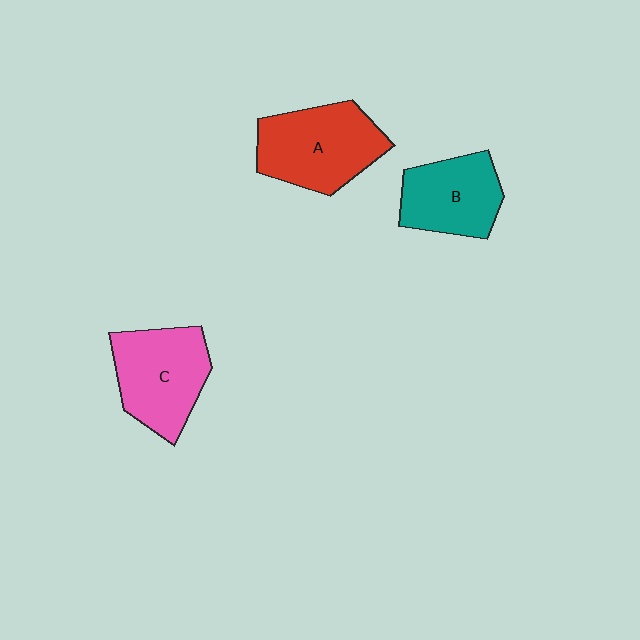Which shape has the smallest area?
Shape B (teal).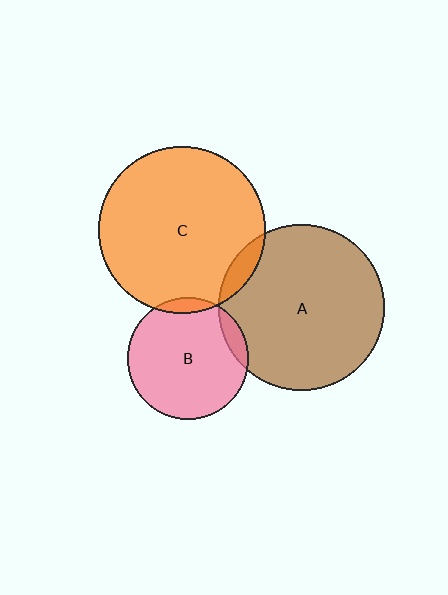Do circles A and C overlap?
Yes.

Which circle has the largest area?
Circle C (orange).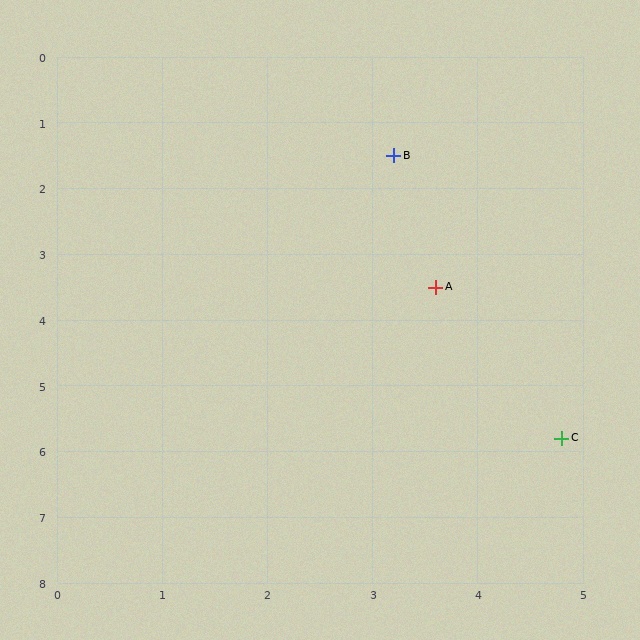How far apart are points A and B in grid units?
Points A and B are about 2.0 grid units apart.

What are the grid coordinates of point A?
Point A is at approximately (3.6, 3.5).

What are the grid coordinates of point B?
Point B is at approximately (3.2, 1.5).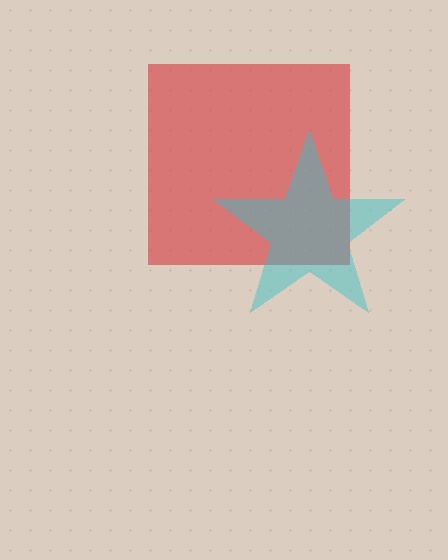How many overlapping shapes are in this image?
There are 2 overlapping shapes in the image.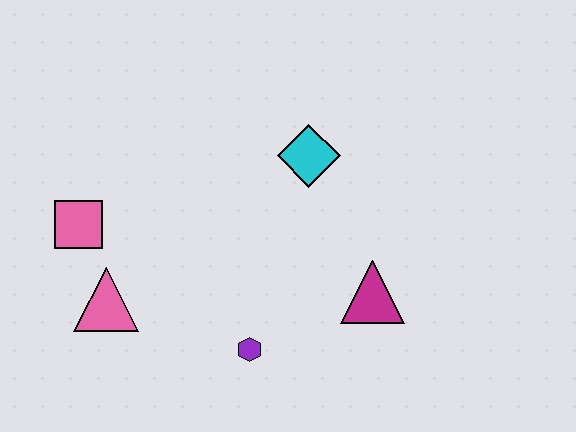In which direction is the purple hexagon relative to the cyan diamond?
The purple hexagon is below the cyan diamond.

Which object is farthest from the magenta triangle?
The pink square is farthest from the magenta triangle.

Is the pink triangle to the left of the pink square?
No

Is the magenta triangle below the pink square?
Yes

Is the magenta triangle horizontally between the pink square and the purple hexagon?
No